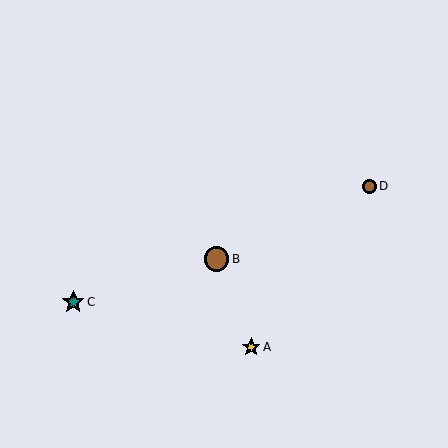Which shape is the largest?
The brown circle (labeled B) is the largest.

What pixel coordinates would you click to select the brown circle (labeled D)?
Click at (369, 186) to select the brown circle D.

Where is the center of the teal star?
The center of the teal star is at (73, 302).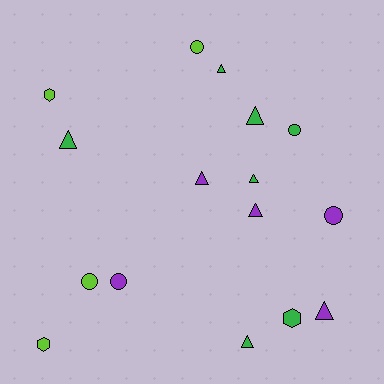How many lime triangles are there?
There are no lime triangles.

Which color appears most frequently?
Green, with 7 objects.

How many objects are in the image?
There are 16 objects.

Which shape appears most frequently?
Triangle, with 8 objects.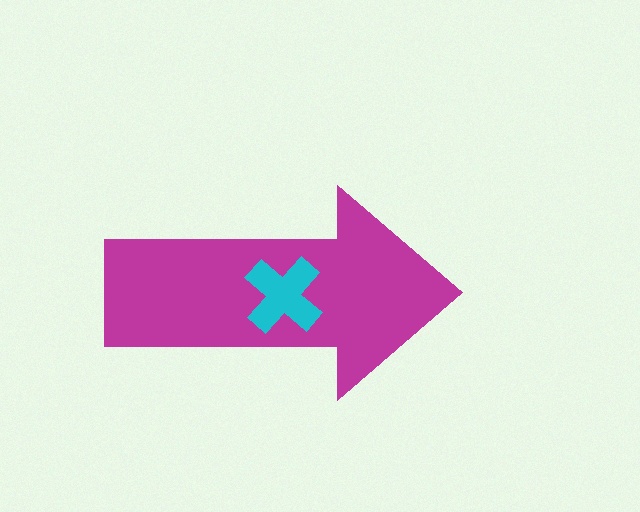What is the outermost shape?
The magenta arrow.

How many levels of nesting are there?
2.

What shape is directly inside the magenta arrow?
The cyan cross.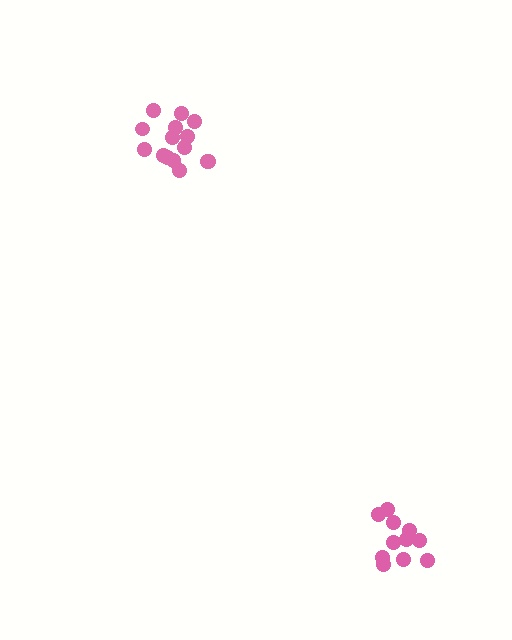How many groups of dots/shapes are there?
There are 2 groups.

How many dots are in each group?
Group 1: 11 dots, Group 2: 15 dots (26 total).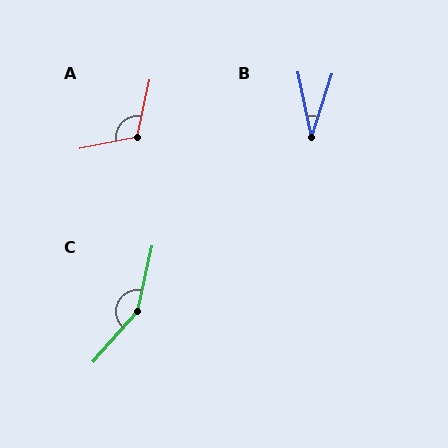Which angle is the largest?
C, at approximately 151 degrees.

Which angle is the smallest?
B, at approximately 29 degrees.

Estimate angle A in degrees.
Approximately 113 degrees.